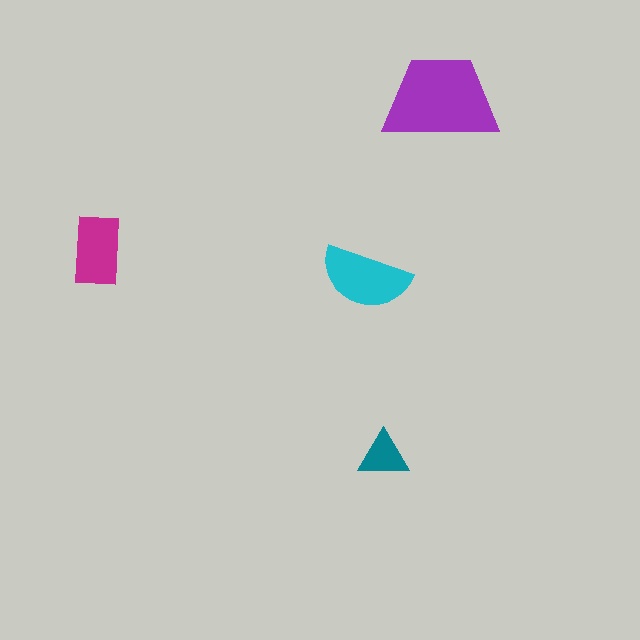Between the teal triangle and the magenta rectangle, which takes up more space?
The magenta rectangle.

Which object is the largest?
The purple trapezoid.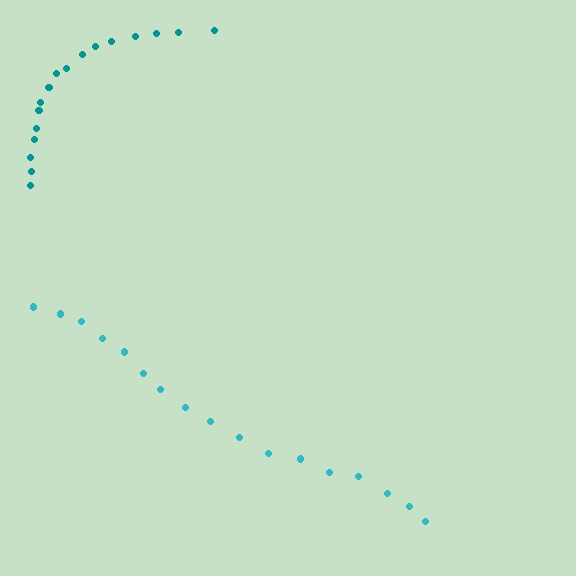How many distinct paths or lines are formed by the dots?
There are 2 distinct paths.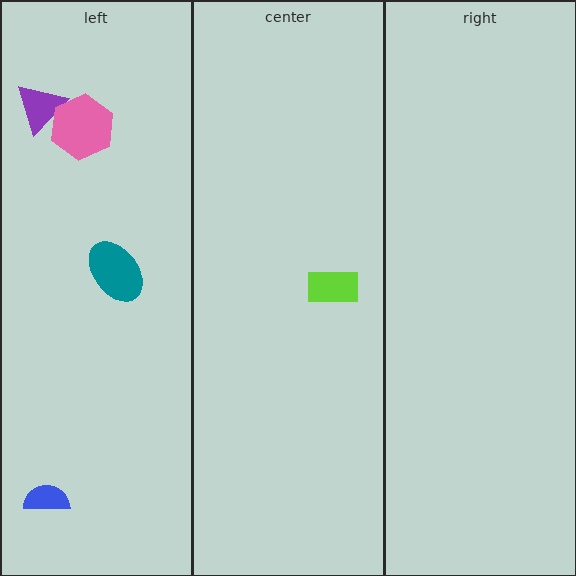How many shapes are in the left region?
4.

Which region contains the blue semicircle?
The left region.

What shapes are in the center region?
The lime rectangle.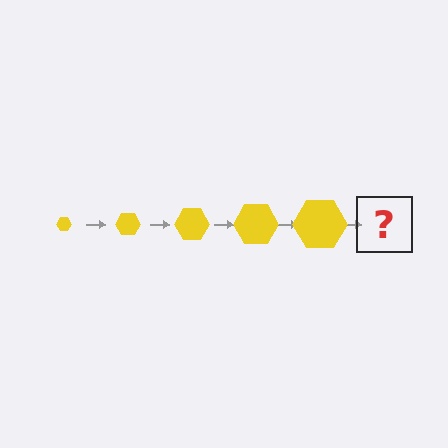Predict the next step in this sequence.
The next step is a yellow hexagon, larger than the previous one.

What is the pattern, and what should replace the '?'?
The pattern is that the hexagon gets progressively larger each step. The '?' should be a yellow hexagon, larger than the previous one.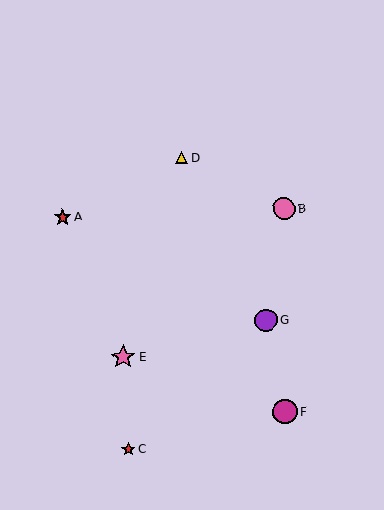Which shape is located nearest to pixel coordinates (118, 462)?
The red star (labeled C) at (128, 449) is nearest to that location.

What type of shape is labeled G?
Shape G is a purple circle.